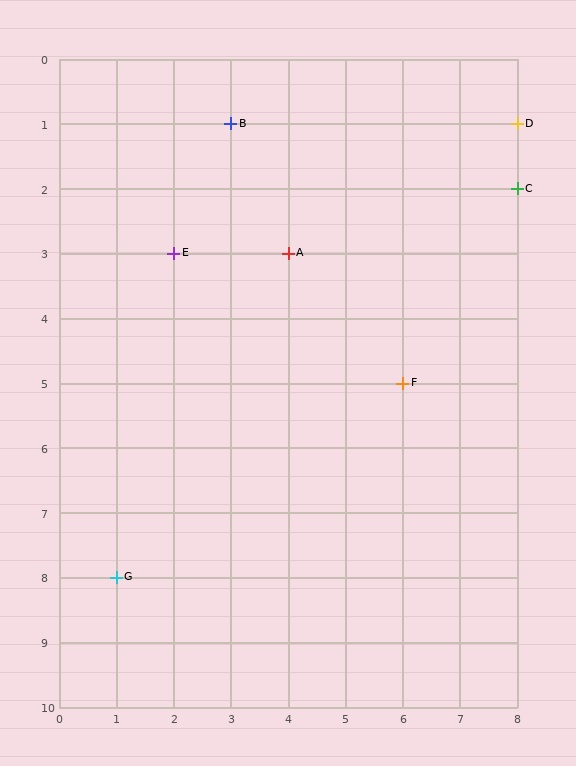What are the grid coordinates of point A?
Point A is at grid coordinates (4, 3).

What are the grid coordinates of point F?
Point F is at grid coordinates (6, 5).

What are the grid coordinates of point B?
Point B is at grid coordinates (3, 1).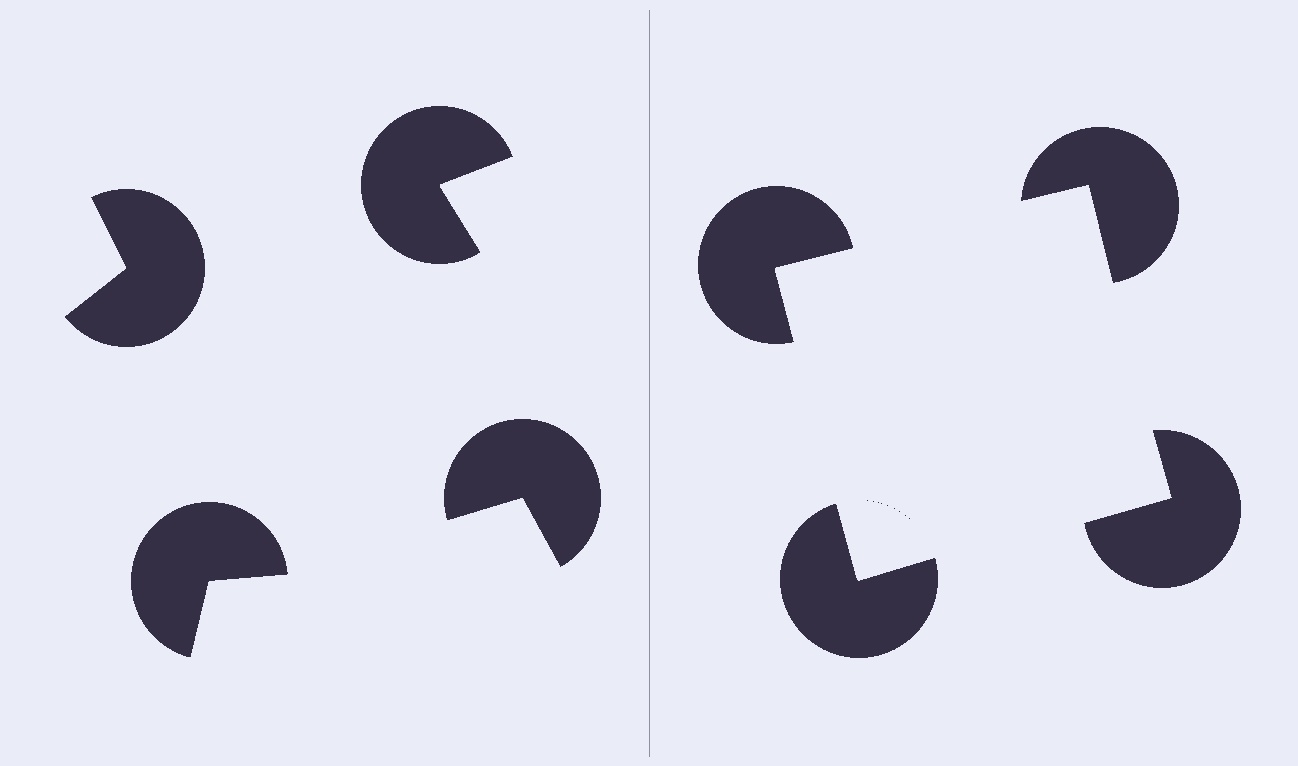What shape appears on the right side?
An illusory square.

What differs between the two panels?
The pac-man discs are positioned identically on both sides; only the wedge orientations differ. On the right they align to a square; on the left they are misaligned.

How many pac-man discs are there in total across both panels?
8 — 4 on each side.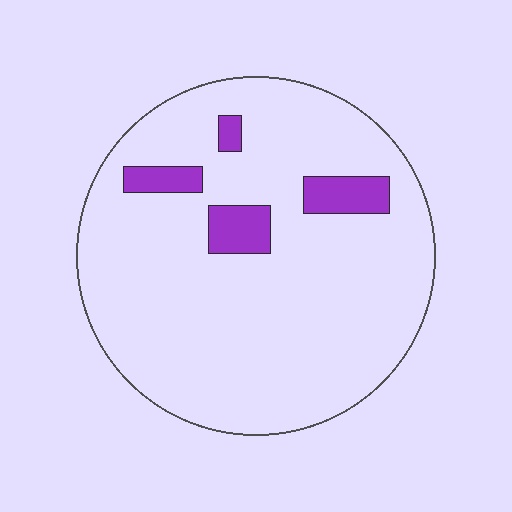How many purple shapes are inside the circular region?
4.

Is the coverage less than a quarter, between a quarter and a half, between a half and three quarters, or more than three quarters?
Less than a quarter.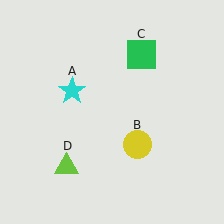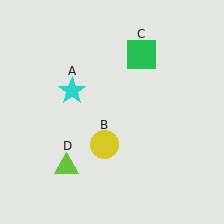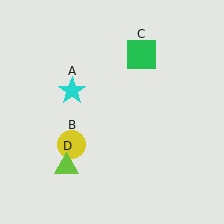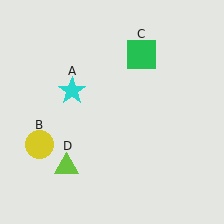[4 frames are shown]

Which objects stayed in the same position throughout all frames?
Cyan star (object A) and green square (object C) and lime triangle (object D) remained stationary.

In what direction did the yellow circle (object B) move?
The yellow circle (object B) moved left.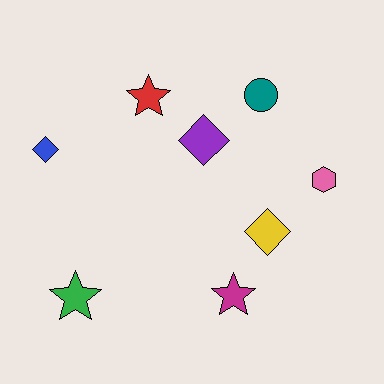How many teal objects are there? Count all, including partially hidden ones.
There is 1 teal object.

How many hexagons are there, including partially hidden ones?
There is 1 hexagon.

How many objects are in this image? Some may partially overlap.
There are 8 objects.